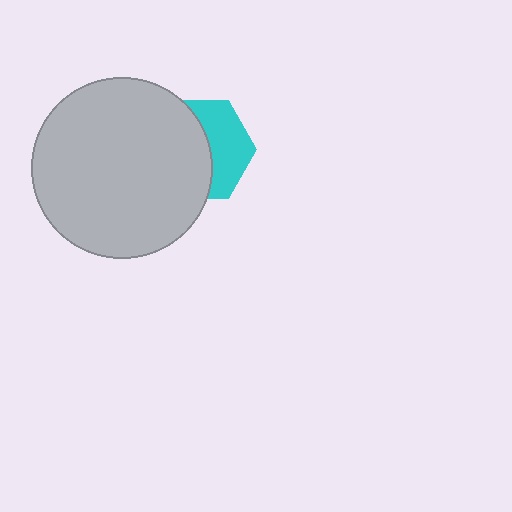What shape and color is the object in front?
The object in front is a light gray circle.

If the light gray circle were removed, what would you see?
You would see the complete cyan hexagon.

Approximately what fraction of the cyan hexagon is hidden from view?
Roughly 57% of the cyan hexagon is hidden behind the light gray circle.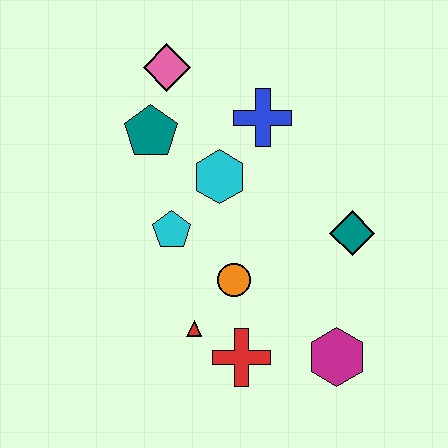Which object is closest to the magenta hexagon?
The red cross is closest to the magenta hexagon.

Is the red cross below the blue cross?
Yes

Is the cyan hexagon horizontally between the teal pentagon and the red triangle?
No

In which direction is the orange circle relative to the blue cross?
The orange circle is below the blue cross.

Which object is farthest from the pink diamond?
The magenta hexagon is farthest from the pink diamond.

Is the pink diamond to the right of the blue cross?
No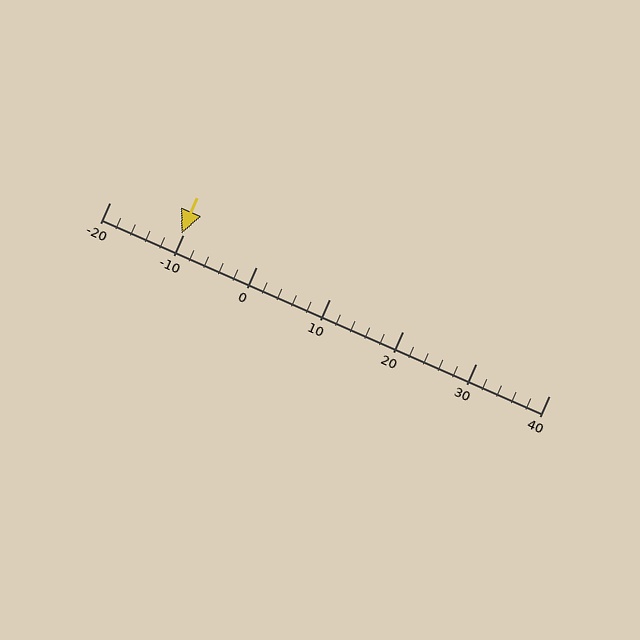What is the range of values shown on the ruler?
The ruler shows values from -20 to 40.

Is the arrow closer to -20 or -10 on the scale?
The arrow is closer to -10.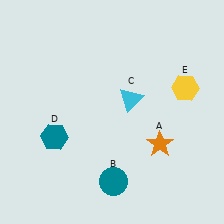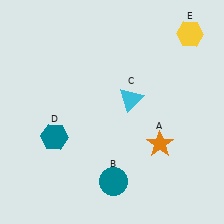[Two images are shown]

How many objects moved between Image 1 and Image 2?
1 object moved between the two images.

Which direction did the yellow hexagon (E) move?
The yellow hexagon (E) moved up.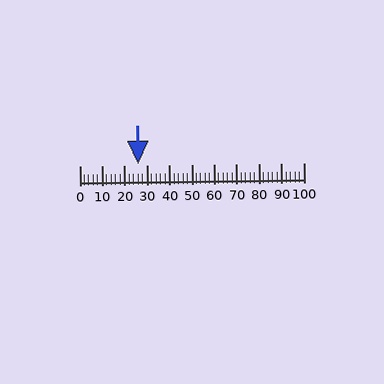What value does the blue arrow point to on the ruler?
The blue arrow points to approximately 26.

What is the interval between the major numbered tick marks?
The major tick marks are spaced 10 units apart.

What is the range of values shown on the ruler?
The ruler shows values from 0 to 100.